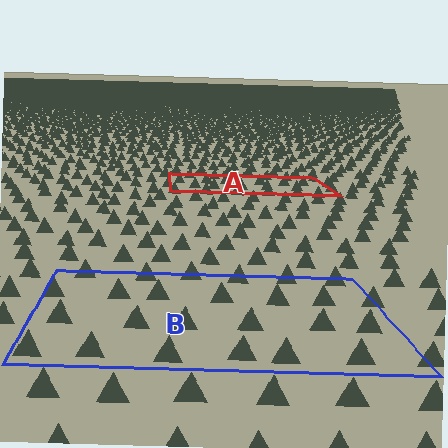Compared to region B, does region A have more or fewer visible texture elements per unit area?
Region A has more texture elements per unit area — they are packed more densely because it is farther away.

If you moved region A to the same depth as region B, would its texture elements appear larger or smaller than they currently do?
They would appear larger. At a closer depth, the same texture elements are projected at a bigger on-screen size.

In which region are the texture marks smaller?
The texture marks are smaller in region A, because it is farther away.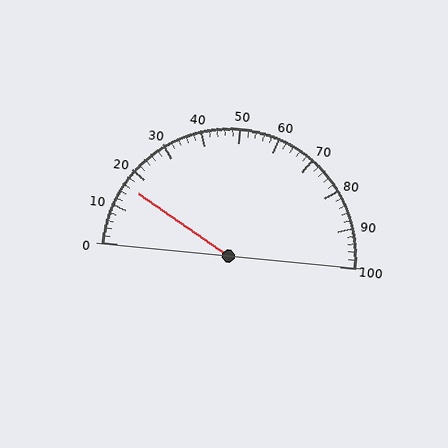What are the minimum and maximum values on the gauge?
The gauge ranges from 0 to 100.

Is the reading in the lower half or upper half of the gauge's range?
The reading is in the lower half of the range (0 to 100).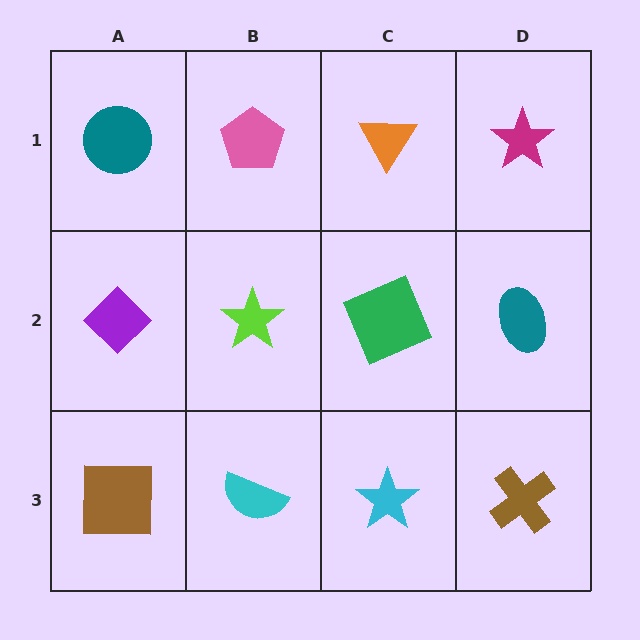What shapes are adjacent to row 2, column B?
A pink pentagon (row 1, column B), a cyan semicircle (row 3, column B), a purple diamond (row 2, column A), a green square (row 2, column C).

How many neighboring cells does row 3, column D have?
2.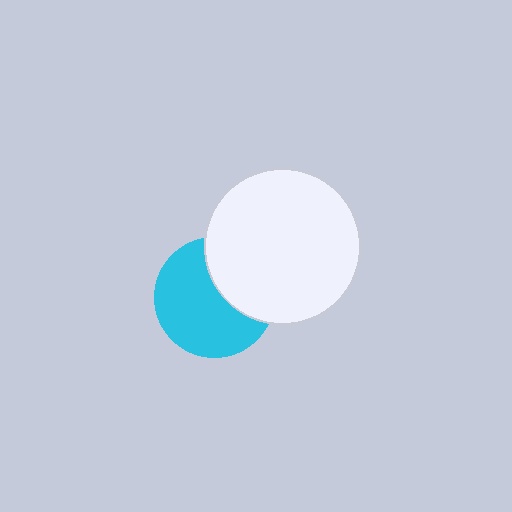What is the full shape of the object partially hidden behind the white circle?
The partially hidden object is a cyan circle.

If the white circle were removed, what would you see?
You would see the complete cyan circle.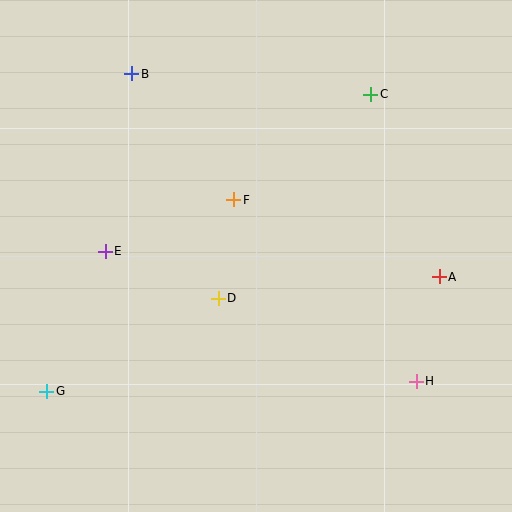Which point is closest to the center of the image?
Point D at (218, 298) is closest to the center.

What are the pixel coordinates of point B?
Point B is at (132, 74).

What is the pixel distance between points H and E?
The distance between H and E is 337 pixels.